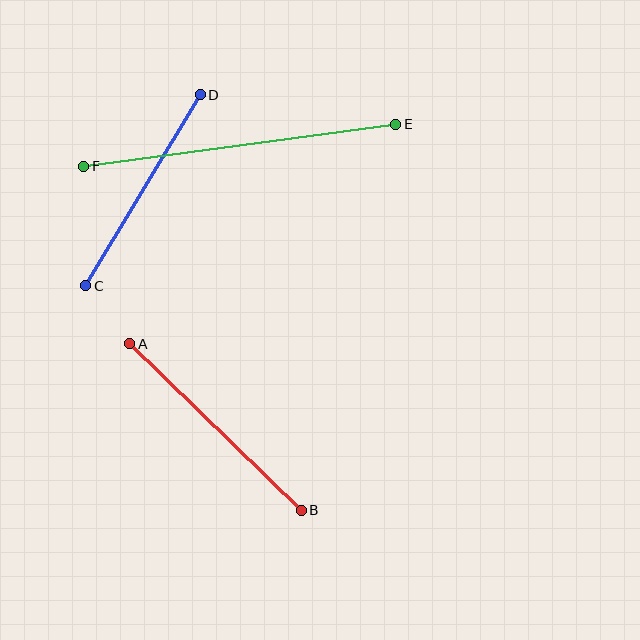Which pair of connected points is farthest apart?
Points E and F are farthest apart.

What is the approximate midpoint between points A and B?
The midpoint is at approximately (216, 427) pixels.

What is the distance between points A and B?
The distance is approximately 239 pixels.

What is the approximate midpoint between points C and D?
The midpoint is at approximately (143, 190) pixels.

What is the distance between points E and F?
The distance is approximately 315 pixels.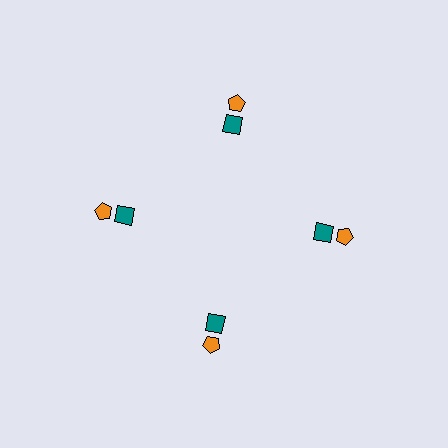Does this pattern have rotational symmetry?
Yes, this pattern has 4-fold rotational symmetry. It looks the same after rotating 90 degrees around the center.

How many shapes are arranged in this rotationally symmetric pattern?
There are 8 shapes, arranged in 4 groups of 2.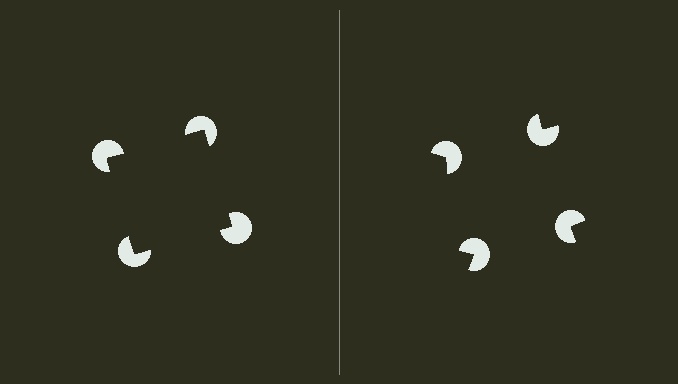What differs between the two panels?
The pac-man discs are positioned identically on both sides; only the wedge orientations differ. On the left they align to a square; on the right they are misaligned.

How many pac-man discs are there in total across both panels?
8 — 4 on each side.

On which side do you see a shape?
An illusory square appears on the left side. On the right side the wedge cuts are rotated, so no coherent shape forms.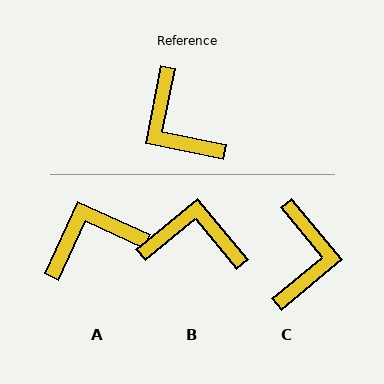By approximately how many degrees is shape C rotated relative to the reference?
Approximately 141 degrees counter-clockwise.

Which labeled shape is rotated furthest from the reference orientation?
C, about 141 degrees away.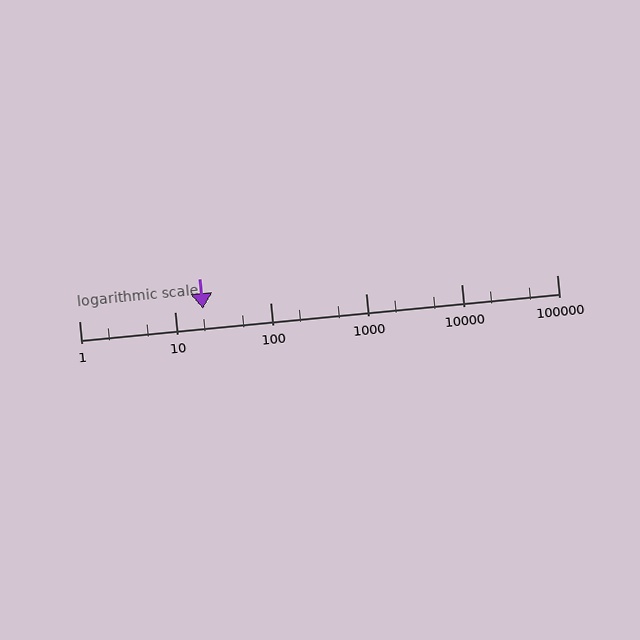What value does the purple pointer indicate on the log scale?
The pointer indicates approximately 20.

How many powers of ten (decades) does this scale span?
The scale spans 5 decades, from 1 to 100000.